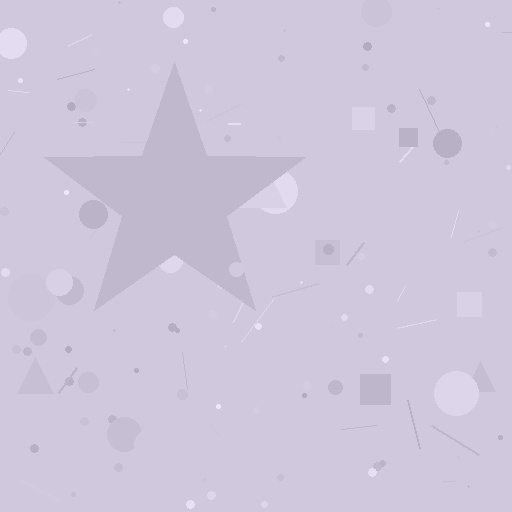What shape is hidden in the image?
A star is hidden in the image.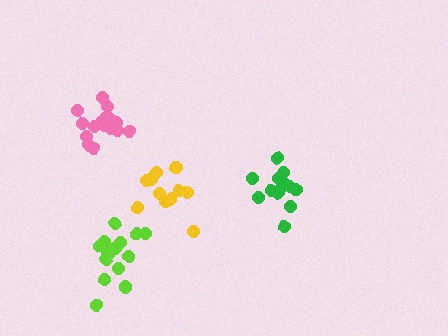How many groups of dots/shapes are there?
There are 4 groups.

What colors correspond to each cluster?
The clusters are colored: yellow, green, pink, lime.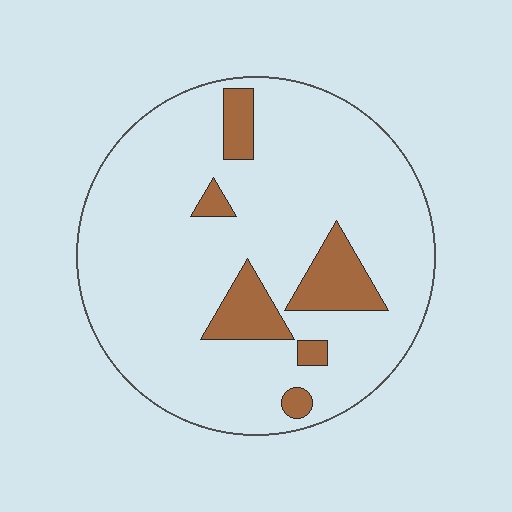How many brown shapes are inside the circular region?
6.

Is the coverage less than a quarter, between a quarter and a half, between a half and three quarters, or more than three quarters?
Less than a quarter.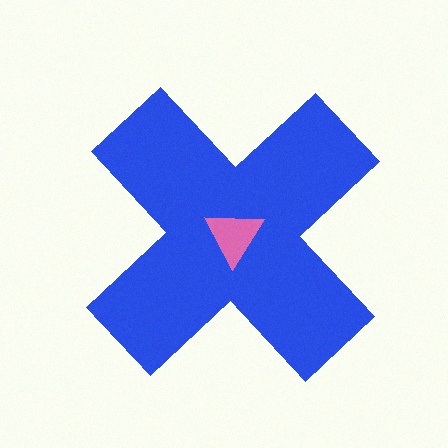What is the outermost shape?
The blue cross.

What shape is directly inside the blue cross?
The pink triangle.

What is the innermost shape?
The pink triangle.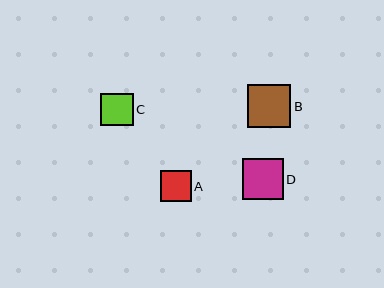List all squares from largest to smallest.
From largest to smallest: B, D, C, A.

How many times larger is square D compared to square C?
Square D is approximately 1.3 times the size of square C.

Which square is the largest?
Square B is the largest with a size of approximately 43 pixels.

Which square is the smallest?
Square A is the smallest with a size of approximately 30 pixels.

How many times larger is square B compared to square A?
Square B is approximately 1.4 times the size of square A.